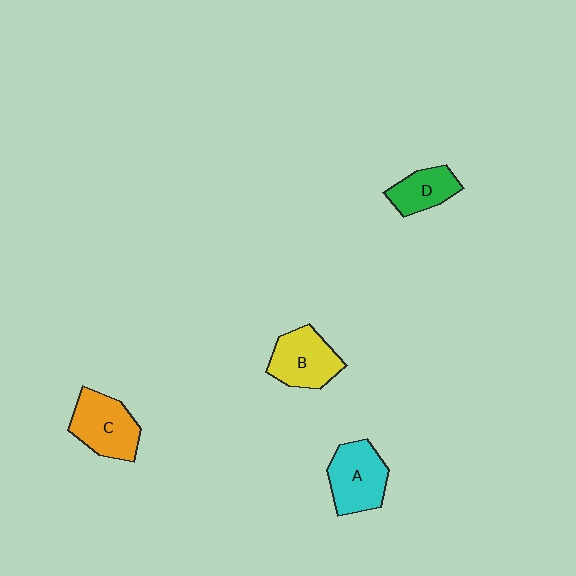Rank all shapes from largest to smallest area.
From largest to smallest: C (orange), A (cyan), B (yellow), D (green).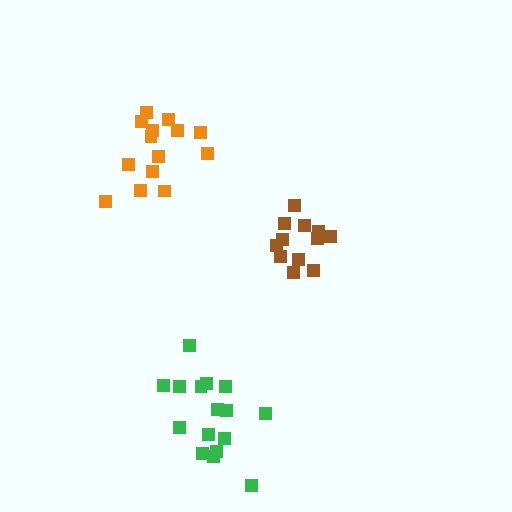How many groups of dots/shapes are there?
There are 3 groups.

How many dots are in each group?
Group 1: 12 dots, Group 2: 14 dots, Group 3: 16 dots (42 total).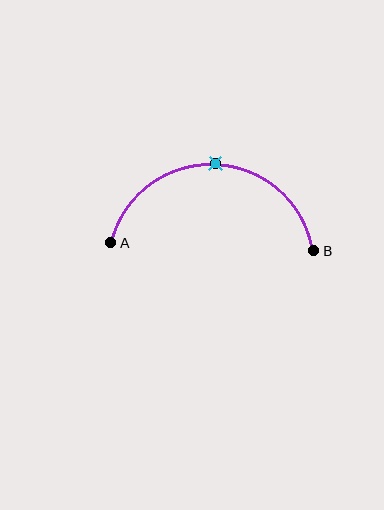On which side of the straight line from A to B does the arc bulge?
The arc bulges above the straight line connecting A and B.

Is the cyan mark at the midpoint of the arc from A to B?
Yes. The cyan mark lies on the arc at equal arc-length from both A and B — it is the arc midpoint.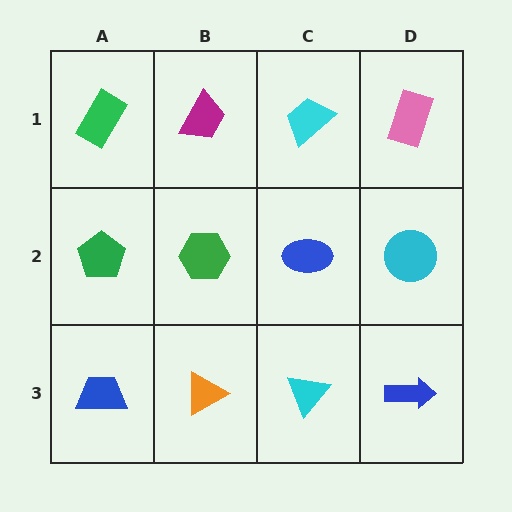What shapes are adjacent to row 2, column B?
A magenta trapezoid (row 1, column B), an orange triangle (row 3, column B), a green pentagon (row 2, column A), a blue ellipse (row 2, column C).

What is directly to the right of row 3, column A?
An orange triangle.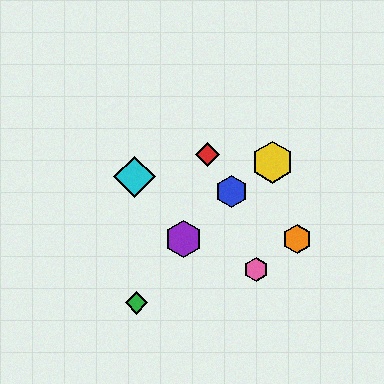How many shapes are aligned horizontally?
2 shapes (the purple hexagon, the orange hexagon) are aligned horizontally.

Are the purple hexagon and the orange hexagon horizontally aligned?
Yes, both are at y≈239.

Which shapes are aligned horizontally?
The purple hexagon, the orange hexagon are aligned horizontally.